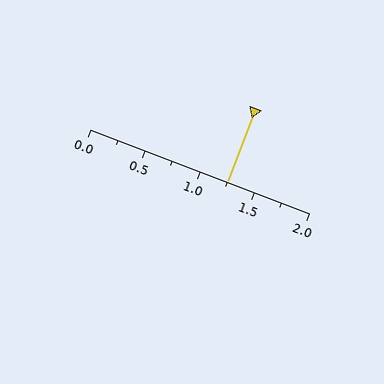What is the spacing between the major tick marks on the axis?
The major ticks are spaced 0.5 apart.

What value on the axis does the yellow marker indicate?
The marker indicates approximately 1.25.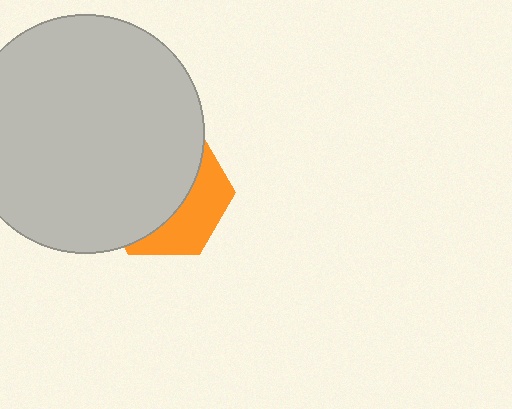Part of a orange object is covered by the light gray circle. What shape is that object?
It is a hexagon.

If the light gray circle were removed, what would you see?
You would see the complete orange hexagon.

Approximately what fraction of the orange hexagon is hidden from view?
Roughly 65% of the orange hexagon is hidden behind the light gray circle.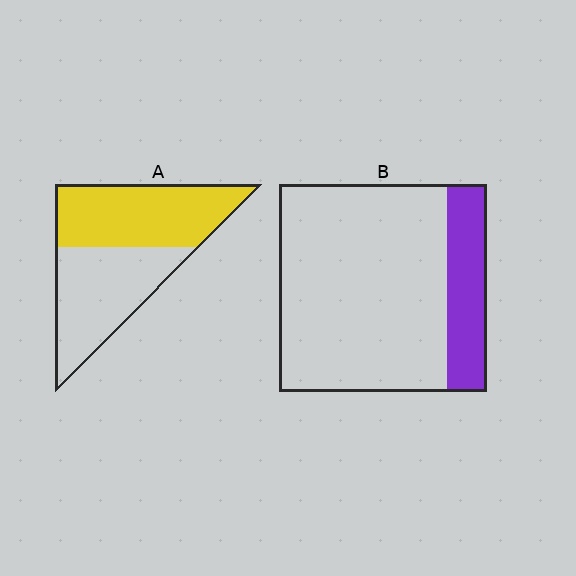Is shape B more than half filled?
No.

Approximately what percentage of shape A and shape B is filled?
A is approximately 50% and B is approximately 20%.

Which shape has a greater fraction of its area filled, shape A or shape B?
Shape A.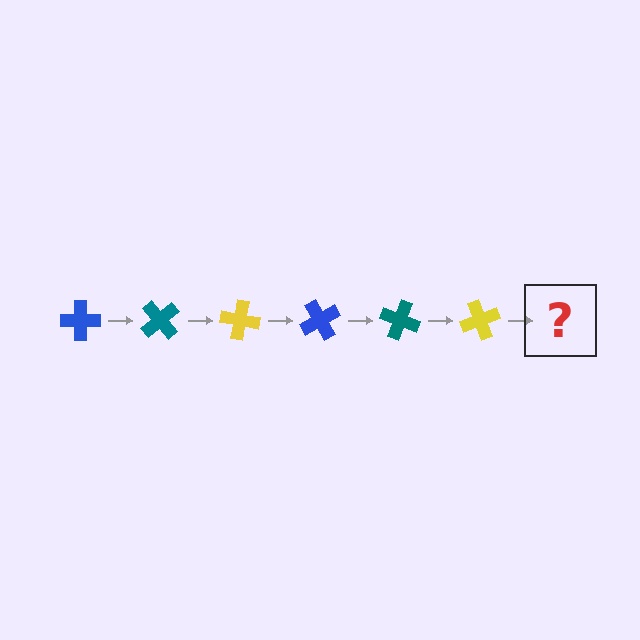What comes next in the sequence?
The next element should be a blue cross, rotated 300 degrees from the start.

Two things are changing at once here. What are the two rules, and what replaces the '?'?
The two rules are that it rotates 50 degrees each step and the color cycles through blue, teal, and yellow. The '?' should be a blue cross, rotated 300 degrees from the start.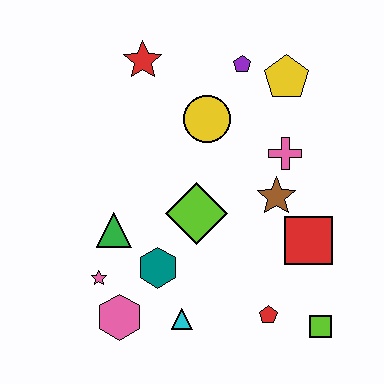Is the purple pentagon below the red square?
No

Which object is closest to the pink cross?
The brown star is closest to the pink cross.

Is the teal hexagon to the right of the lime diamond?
No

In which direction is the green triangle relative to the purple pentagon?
The green triangle is below the purple pentagon.